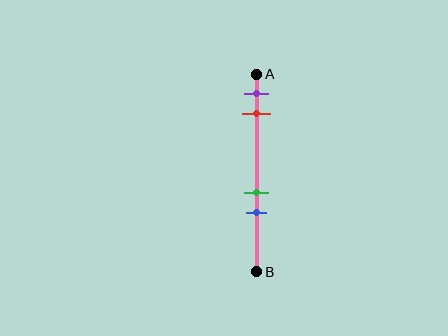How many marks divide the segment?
There are 4 marks dividing the segment.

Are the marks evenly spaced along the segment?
No, the marks are not evenly spaced.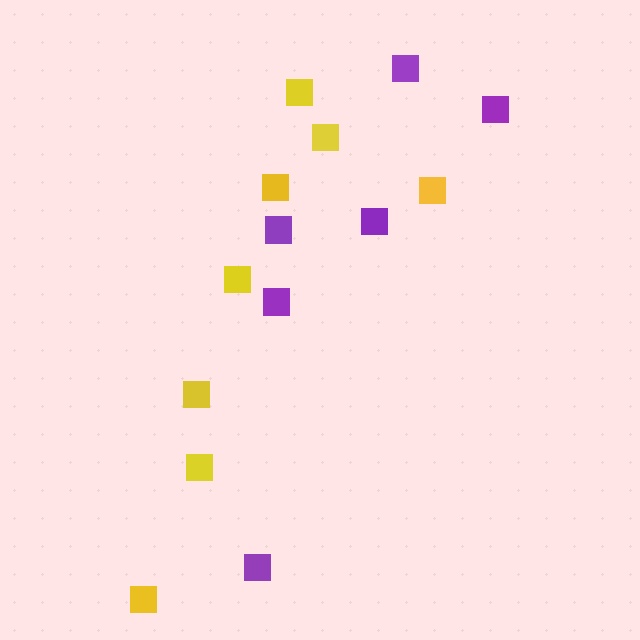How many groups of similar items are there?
There are 2 groups: one group of yellow squares (8) and one group of purple squares (6).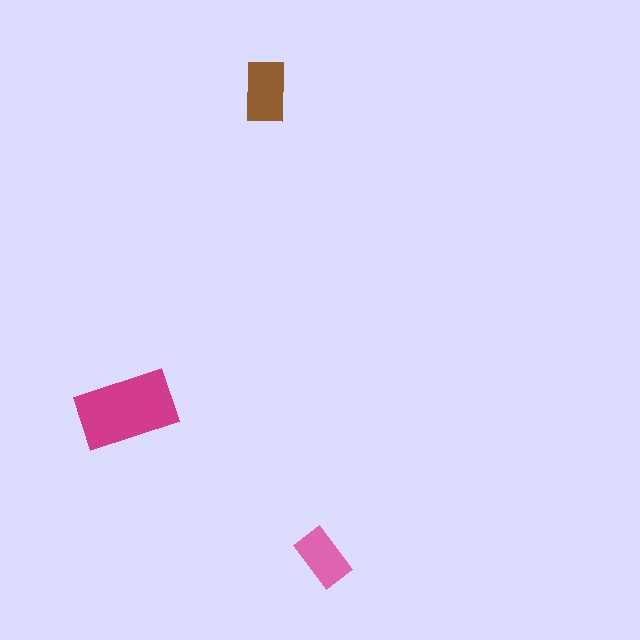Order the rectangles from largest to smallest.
the magenta one, the brown one, the pink one.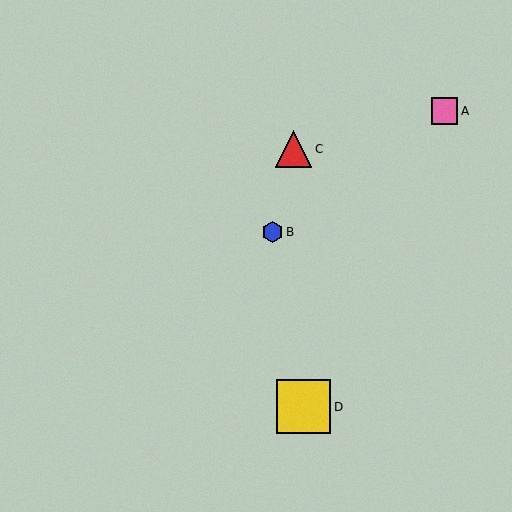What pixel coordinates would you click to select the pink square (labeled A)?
Click at (444, 111) to select the pink square A.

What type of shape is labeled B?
Shape B is a blue hexagon.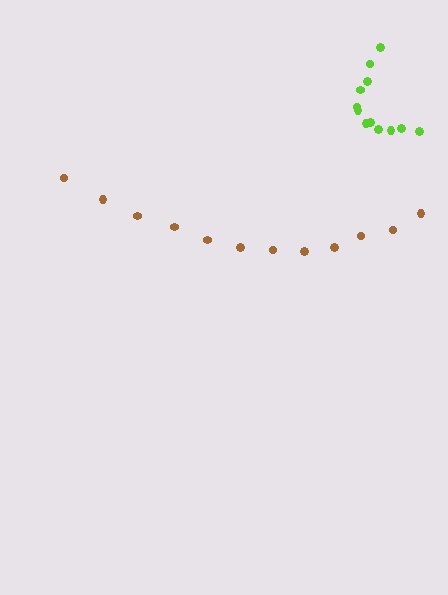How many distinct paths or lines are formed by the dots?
There are 2 distinct paths.